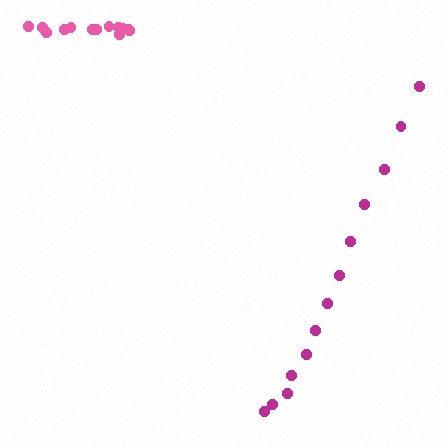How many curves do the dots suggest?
There are 2 distinct paths.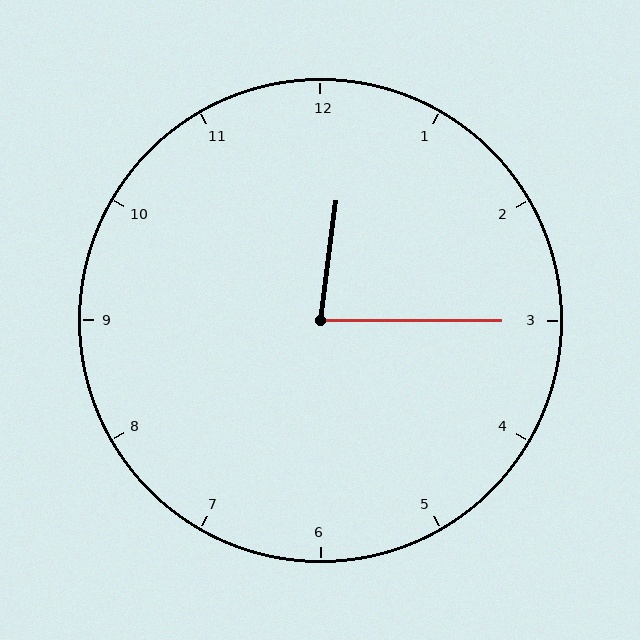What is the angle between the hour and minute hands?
Approximately 82 degrees.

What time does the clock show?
12:15.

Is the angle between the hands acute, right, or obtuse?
It is acute.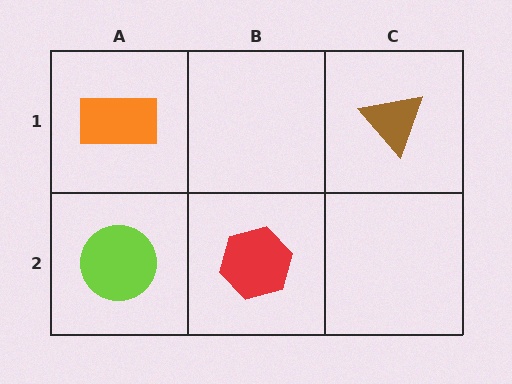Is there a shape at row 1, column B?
No, that cell is empty.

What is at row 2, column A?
A lime circle.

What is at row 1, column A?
An orange rectangle.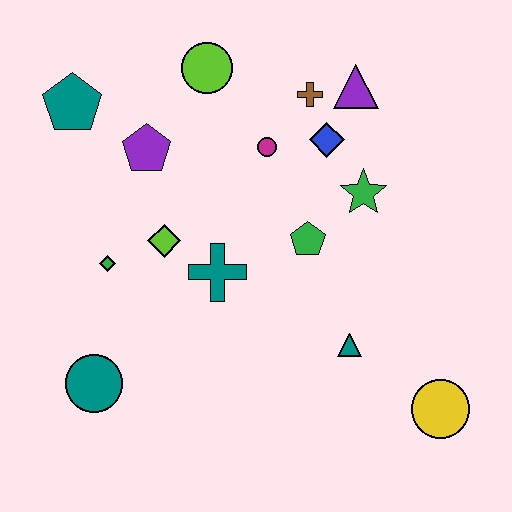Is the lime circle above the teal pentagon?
Yes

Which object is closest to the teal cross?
The lime diamond is closest to the teal cross.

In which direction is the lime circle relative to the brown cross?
The lime circle is to the left of the brown cross.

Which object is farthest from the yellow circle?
The teal pentagon is farthest from the yellow circle.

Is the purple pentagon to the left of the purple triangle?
Yes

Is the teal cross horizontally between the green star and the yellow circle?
No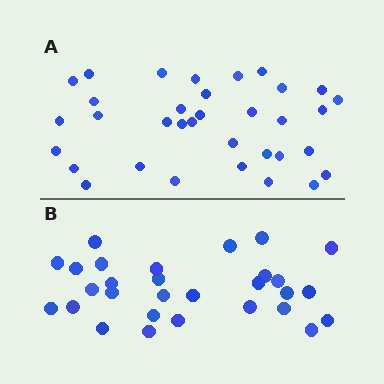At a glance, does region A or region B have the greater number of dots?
Region A (the top region) has more dots.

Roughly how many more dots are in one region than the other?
Region A has about 5 more dots than region B.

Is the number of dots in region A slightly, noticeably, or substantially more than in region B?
Region A has only slightly more — the two regions are fairly close. The ratio is roughly 1.2 to 1.